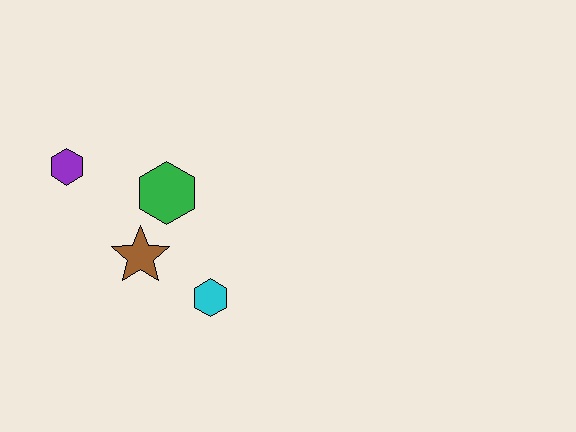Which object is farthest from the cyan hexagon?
The purple hexagon is farthest from the cyan hexagon.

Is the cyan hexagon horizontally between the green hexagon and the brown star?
No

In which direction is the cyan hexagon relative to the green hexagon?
The cyan hexagon is below the green hexagon.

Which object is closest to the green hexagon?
The brown star is closest to the green hexagon.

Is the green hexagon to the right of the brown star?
Yes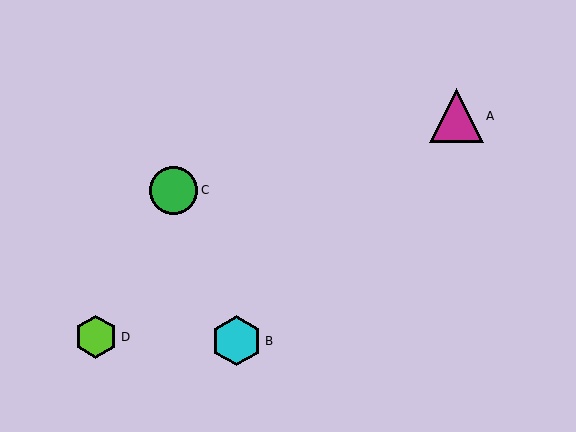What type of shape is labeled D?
Shape D is a lime hexagon.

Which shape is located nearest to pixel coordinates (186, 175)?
The green circle (labeled C) at (174, 190) is nearest to that location.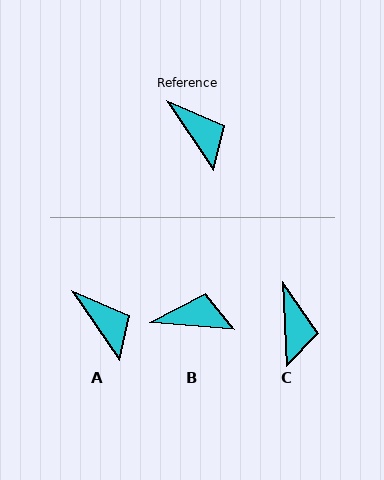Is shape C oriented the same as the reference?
No, it is off by about 32 degrees.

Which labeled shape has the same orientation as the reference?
A.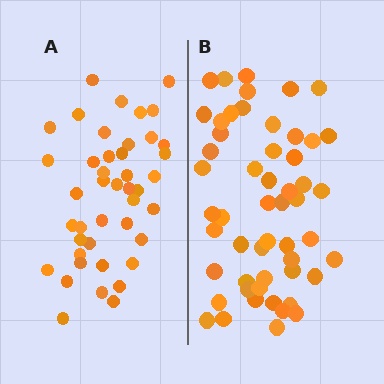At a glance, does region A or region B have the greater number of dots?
Region B (the right region) has more dots.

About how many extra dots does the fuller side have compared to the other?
Region B has roughly 10 or so more dots than region A.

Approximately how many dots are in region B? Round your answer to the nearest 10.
About 50 dots. (The exact count is 53, which rounds to 50.)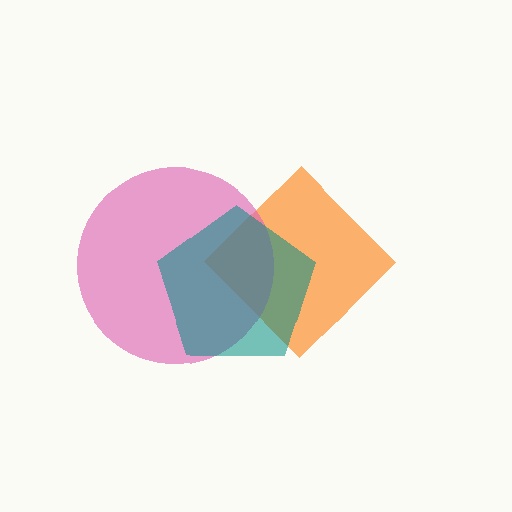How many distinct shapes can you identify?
There are 3 distinct shapes: an orange diamond, a pink circle, a teal pentagon.